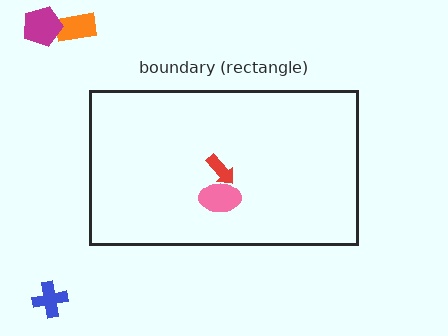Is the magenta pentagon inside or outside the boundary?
Outside.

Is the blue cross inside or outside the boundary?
Outside.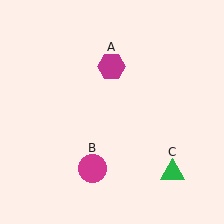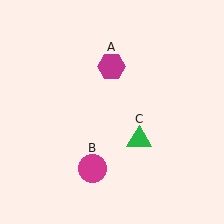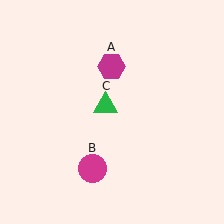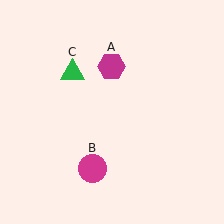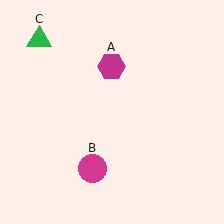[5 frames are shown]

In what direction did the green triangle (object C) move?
The green triangle (object C) moved up and to the left.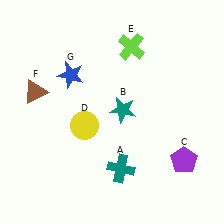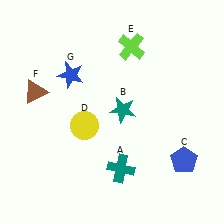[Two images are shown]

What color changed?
The pentagon (C) changed from purple in Image 1 to blue in Image 2.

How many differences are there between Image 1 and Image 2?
There is 1 difference between the two images.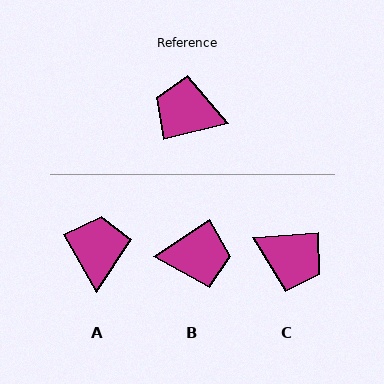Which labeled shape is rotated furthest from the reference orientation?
C, about 171 degrees away.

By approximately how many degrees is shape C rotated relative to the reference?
Approximately 171 degrees counter-clockwise.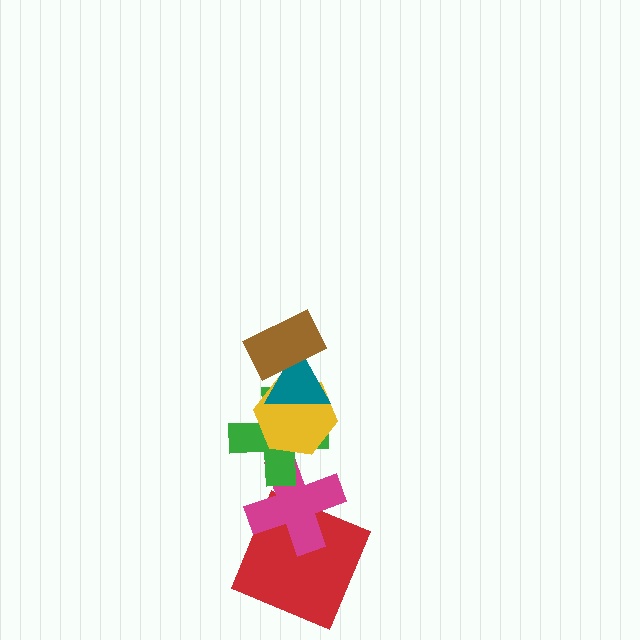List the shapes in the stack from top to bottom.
From top to bottom: the brown rectangle, the teal triangle, the yellow hexagon, the green cross, the magenta cross, the red square.